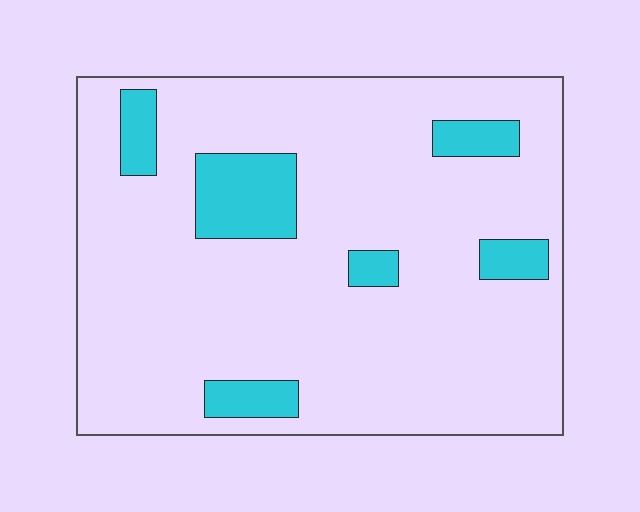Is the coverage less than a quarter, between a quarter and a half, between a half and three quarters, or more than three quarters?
Less than a quarter.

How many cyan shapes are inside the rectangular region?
6.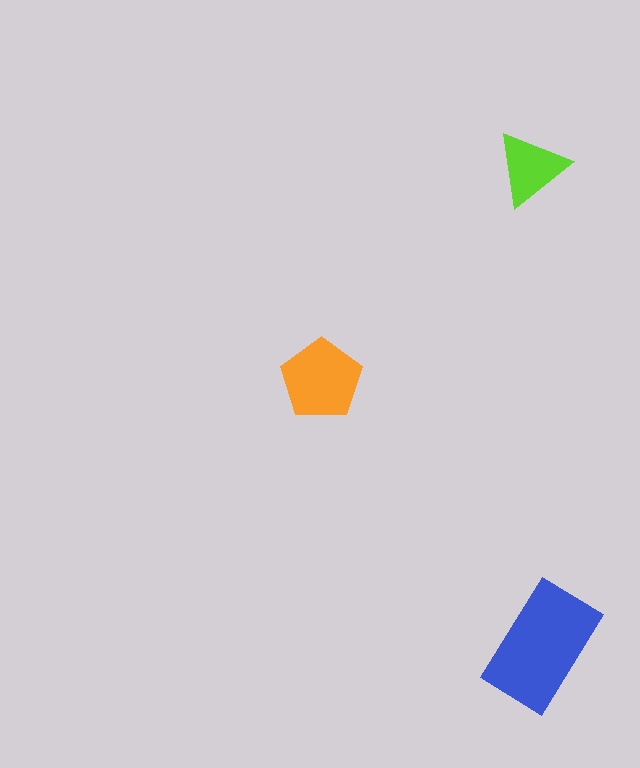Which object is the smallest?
The lime triangle.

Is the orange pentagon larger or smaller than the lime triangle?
Larger.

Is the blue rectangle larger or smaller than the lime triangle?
Larger.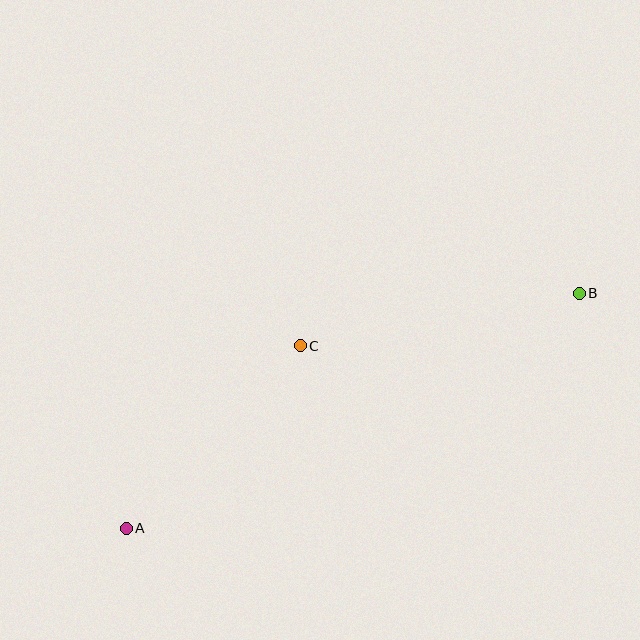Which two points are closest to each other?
Points A and C are closest to each other.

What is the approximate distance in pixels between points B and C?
The distance between B and C is approximately 284 pixels.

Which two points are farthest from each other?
Points A and B are farthest from each other.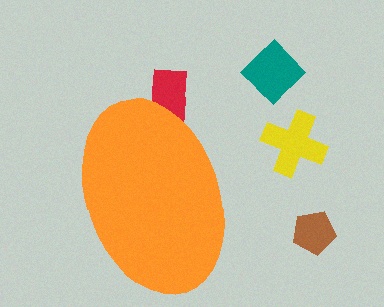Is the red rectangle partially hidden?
Yes, the red rectangle is partially hidden behind the orange ellipse.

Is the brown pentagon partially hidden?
No, the brown pentagon is fully visible.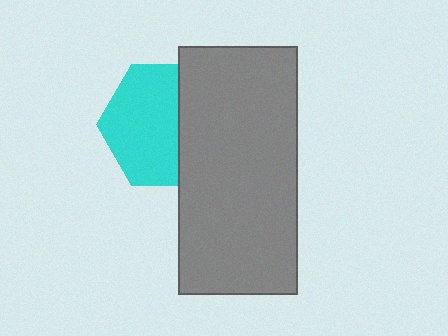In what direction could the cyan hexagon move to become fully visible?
The cyan hexagon could move left. That would shift it out from behind the gray rectangle entirely.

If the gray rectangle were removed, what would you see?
You would see the complete cyan hexagon.